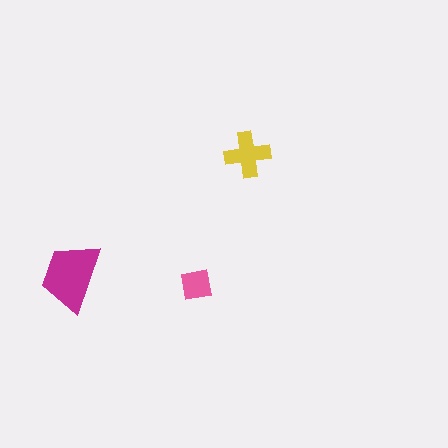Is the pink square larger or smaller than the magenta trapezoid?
Smaller.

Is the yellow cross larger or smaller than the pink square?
Larger.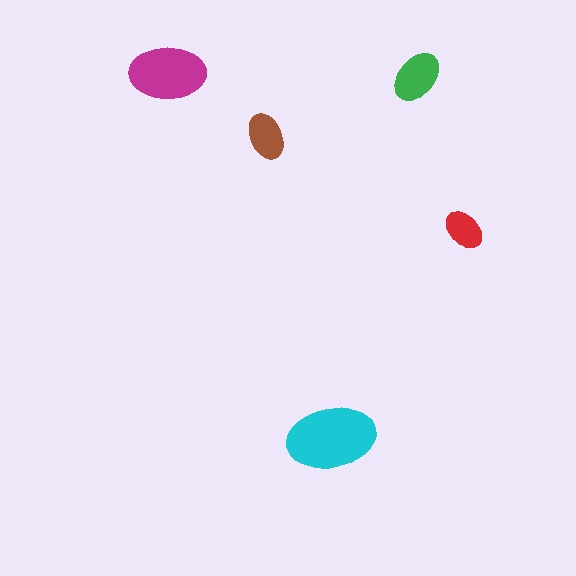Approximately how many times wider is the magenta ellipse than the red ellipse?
About 2 times wider.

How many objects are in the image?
There are 5 objects in the image.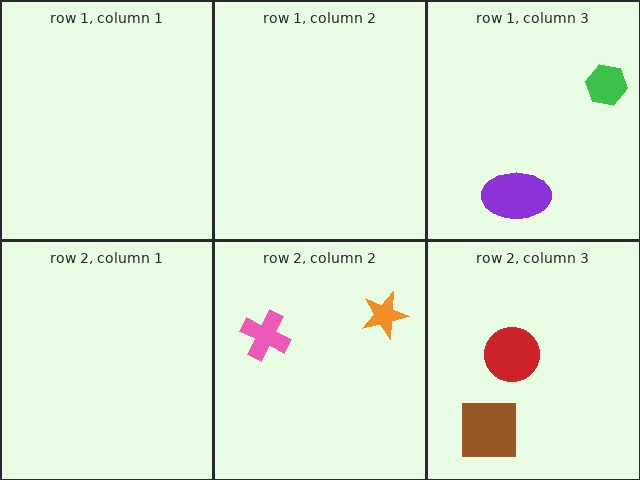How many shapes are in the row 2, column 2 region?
2.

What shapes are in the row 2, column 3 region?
The red circle, the brown square.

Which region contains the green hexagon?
The row 1, column 3 region.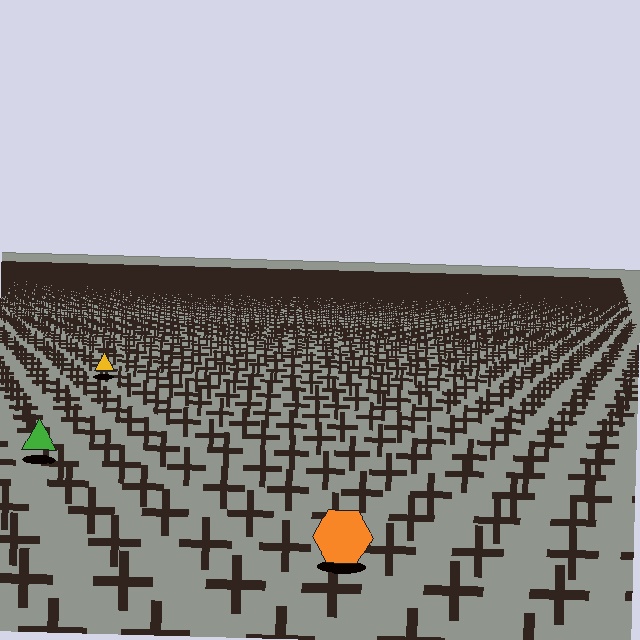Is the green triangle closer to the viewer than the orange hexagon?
No. The orange hexagon is closer — you can tell from the texture gradient: the ground texture is coarser near it.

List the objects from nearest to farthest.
From nearest to farthest: the orange hexagon, the green triangle, the yellow triangle.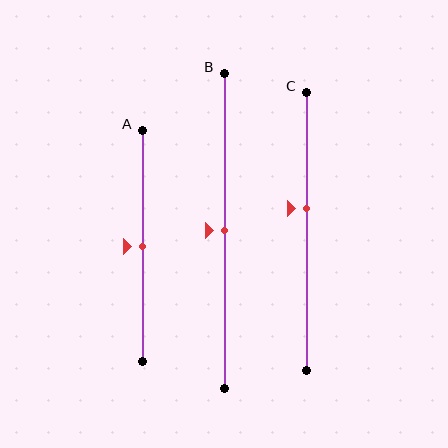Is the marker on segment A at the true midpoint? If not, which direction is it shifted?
Yes, the marker on segment A is at the true midpoint.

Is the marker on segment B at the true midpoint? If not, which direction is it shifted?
Yes, the marker on segment B is at the true midpoint.